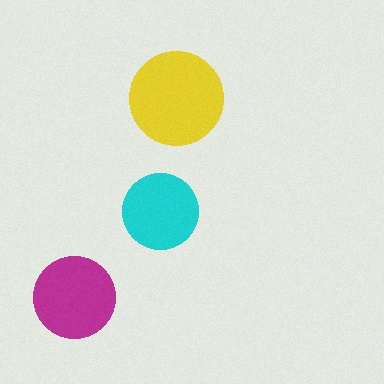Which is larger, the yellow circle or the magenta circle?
The yellow one.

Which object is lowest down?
The magenta circle is bottommost.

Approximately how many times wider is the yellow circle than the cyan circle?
About 1.5 times wider.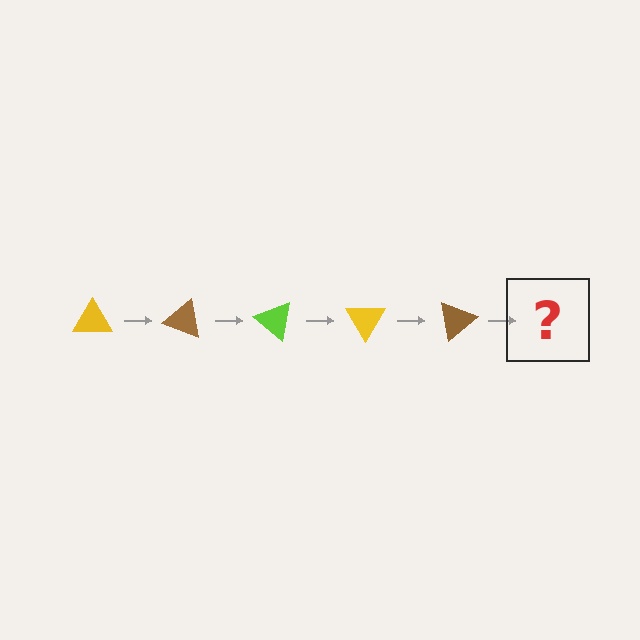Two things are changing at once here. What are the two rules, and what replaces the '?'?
The two rules are that it rotates 20 degrees each step and the color cycles through yellow, brown, and lime. The '?' should be a lime triangle, rotated 100 degrees from the start.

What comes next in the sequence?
The next element should be a lime triangle, rotated 100 degrees from the start.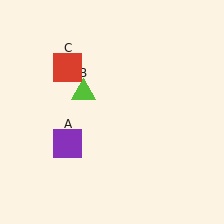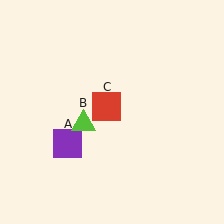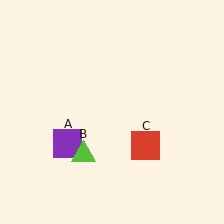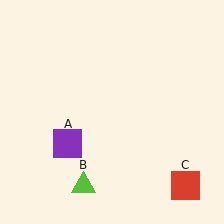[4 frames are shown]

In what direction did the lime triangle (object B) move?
The lime triangle (object B) moved down.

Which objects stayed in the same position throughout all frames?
Purple square (object A) remained stationary.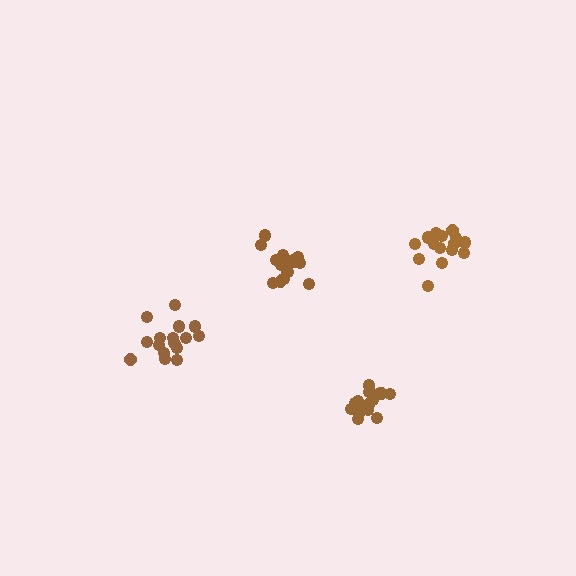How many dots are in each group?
Group 1: 16 dots, Group 2: 16 dots, Group 3: 15 dots, Group 4: 17 dots (64 total).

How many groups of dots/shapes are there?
There are 4 groups.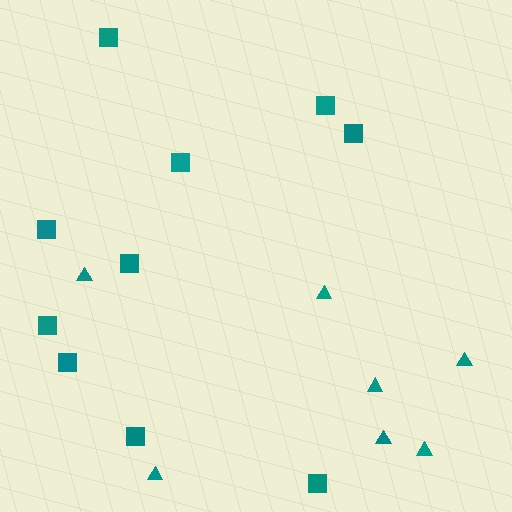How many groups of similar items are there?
There are 2 groups: one group of triangles (7) and one group of squares (10).